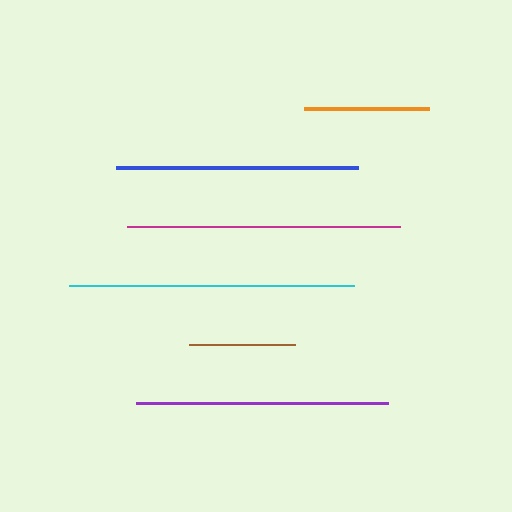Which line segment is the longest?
The cyan line is the longest at approximately 285 pixels.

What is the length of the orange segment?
The orange segment is approximately 125 pixels long.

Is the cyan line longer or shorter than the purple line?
The cyan line is longer than the purple line.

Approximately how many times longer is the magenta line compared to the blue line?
The magenta line is approximately 1.1 times the length of the blue line.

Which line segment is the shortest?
The brown line is the shortest at approximately 105 pixels.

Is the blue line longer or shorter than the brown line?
The blue line is longer than the brown line.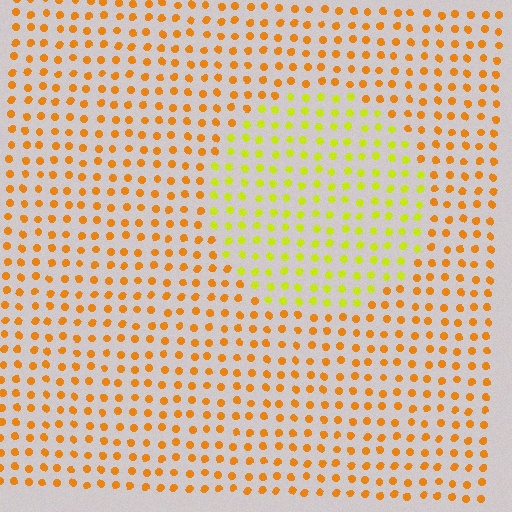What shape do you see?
I see a circle.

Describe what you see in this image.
The image is filled with small orange elements in a uniform arrangement. A circle-shaped region is visible where the elements are tinted to a slightly different hue, forming a subtle color boundary.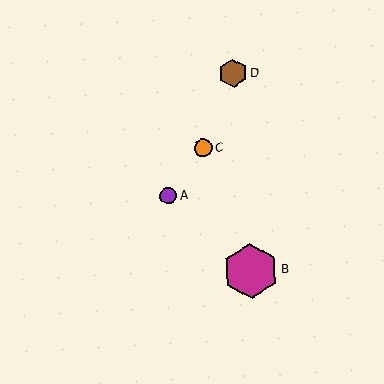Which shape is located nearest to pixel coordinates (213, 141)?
The orange circle (labeled C) at (203, 148) is nearest to that location.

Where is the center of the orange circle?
The center of the orange circle is at (203, 148).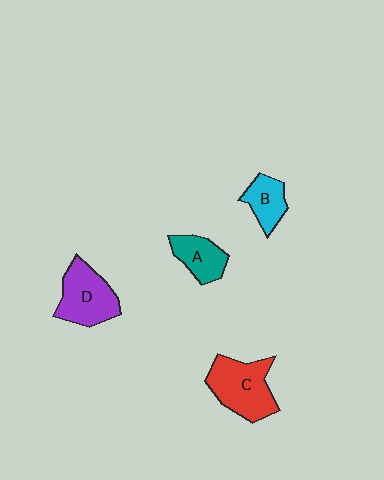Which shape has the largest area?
Shape C (red).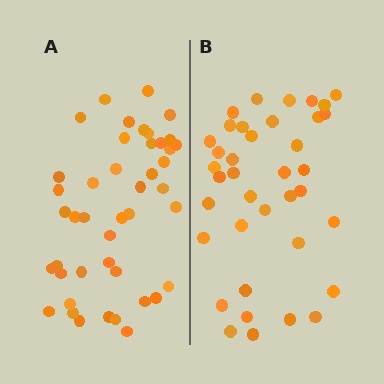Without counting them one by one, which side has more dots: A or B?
Region A (the left region) has more dots.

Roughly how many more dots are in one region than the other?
Region A has about 6 more dots than region B.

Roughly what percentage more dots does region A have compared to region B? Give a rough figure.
About 15% more.